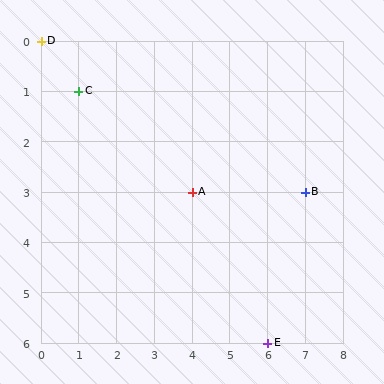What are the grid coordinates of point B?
Point B is at grid coordinates (7, 3).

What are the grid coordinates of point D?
Point D is at grid coordinates (0, 0).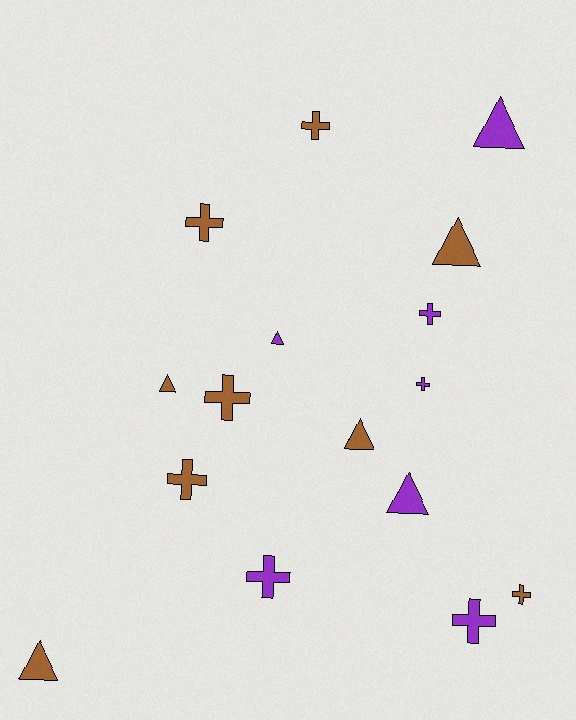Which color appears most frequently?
Brown, with 9 objects.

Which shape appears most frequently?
Cross, with 9 objects.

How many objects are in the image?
There are 16 objects.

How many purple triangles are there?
There are 3 purple triangles.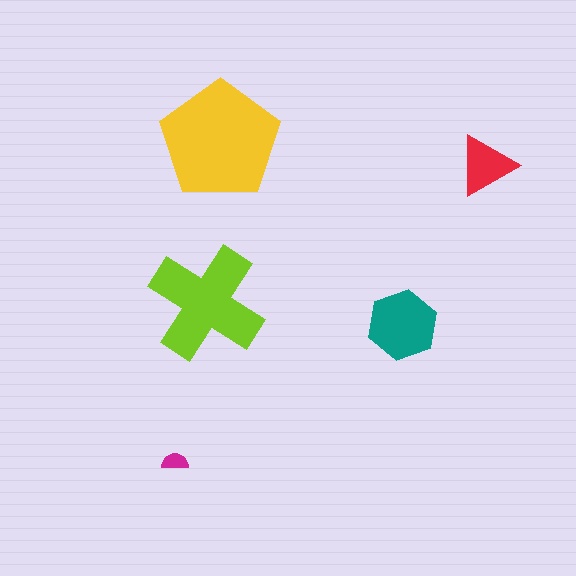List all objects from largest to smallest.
The yellow pentagon, the lime cross, the teal hexagon, the red triangle, the magenta semicircle.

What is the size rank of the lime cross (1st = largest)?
2nd.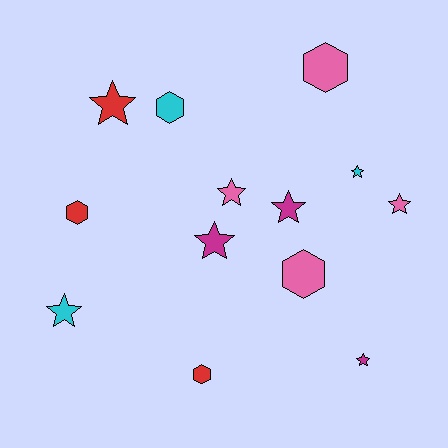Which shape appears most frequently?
Star, with 8 objects.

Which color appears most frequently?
Pink, with 4 objects.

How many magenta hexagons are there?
There are no magenta hexagons.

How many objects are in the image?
There are 13 objects.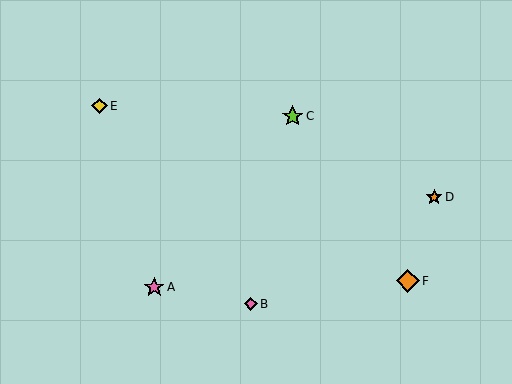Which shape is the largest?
The orange diamond (labeled F) is the largest.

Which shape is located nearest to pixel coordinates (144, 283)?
The pink star (labeled A) at (154, 287) is nearest to that location.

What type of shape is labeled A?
Shape A is a pink star.